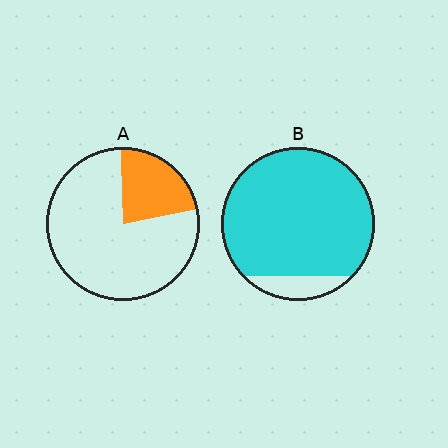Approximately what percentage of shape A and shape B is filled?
A is approximately 20% and B is approximately 90%.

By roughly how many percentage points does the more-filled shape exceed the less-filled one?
By roughly 65 percentage points (B over A).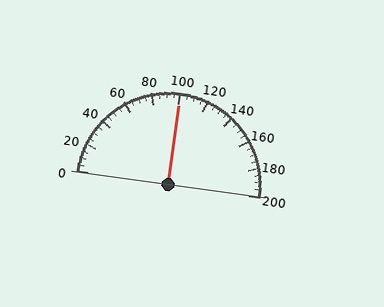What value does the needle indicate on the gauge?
The needle indicates approximately 100.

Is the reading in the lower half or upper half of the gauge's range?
The reading is in the upper half of the range (0 to 200).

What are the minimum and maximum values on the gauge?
The gauge ranges from 0 to 200.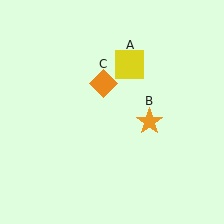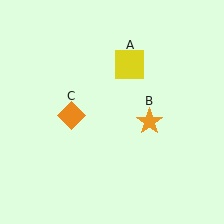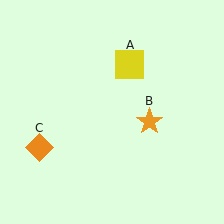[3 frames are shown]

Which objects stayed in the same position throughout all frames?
Yellow square (object A) and orange star (object B) remained stationary.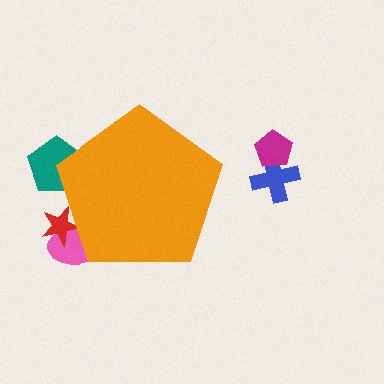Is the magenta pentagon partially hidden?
No, the magenta pentagon is fully visible.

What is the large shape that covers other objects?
An orange pentagon.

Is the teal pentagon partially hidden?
Yes, the teal pentagon is partially hidden behind the orange pentagon.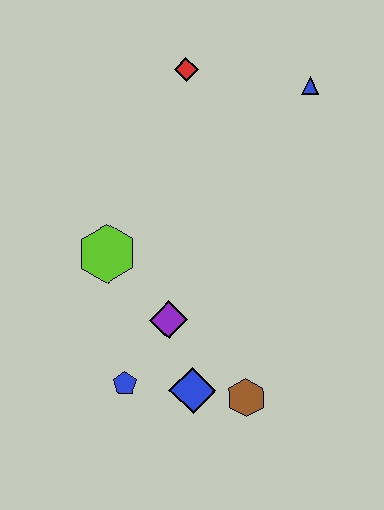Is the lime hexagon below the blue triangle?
Yes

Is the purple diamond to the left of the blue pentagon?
No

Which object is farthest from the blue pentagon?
The blue triangle is farthest from the blue pentagon.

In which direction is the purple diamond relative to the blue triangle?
The purple diamond is below the blue triangle.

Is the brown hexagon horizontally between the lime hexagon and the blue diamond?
No